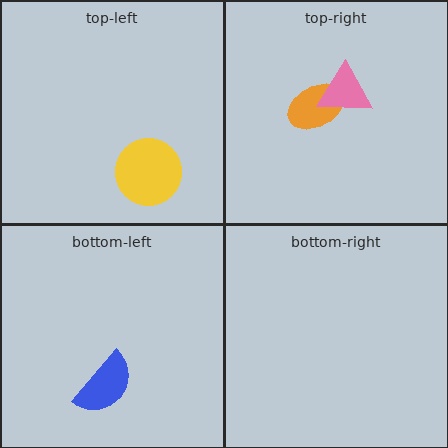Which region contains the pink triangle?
The top-right region.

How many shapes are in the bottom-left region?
1.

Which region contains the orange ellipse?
The top-right region.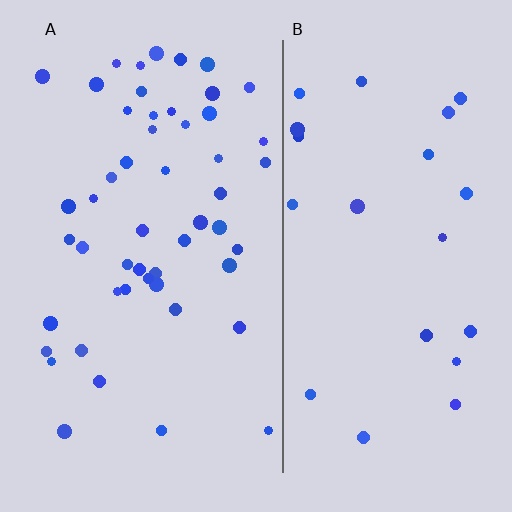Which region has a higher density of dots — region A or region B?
A (the left).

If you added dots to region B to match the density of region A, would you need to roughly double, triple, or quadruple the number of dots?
Approximately double.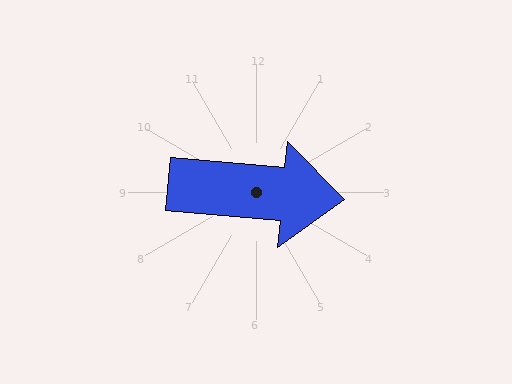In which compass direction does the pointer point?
East.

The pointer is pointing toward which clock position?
Roughly 3 o'clock.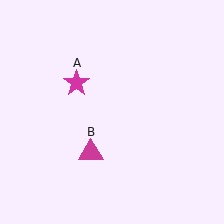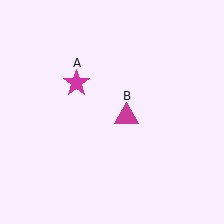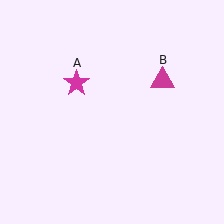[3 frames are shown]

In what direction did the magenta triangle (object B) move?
The magenta triangle (object B) moved up and to the right.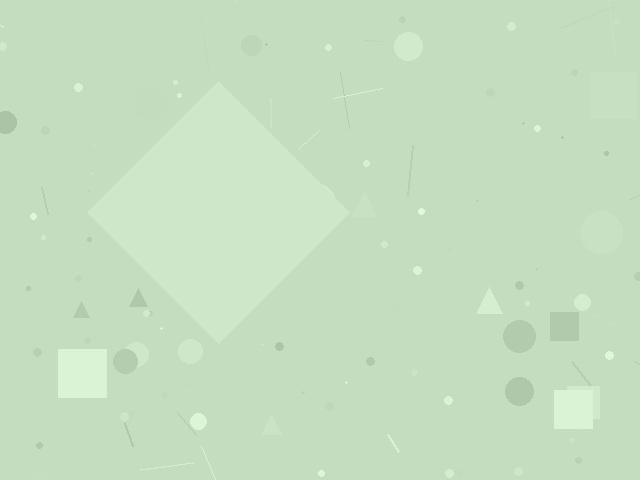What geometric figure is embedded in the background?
A diamond is embedded in the background.